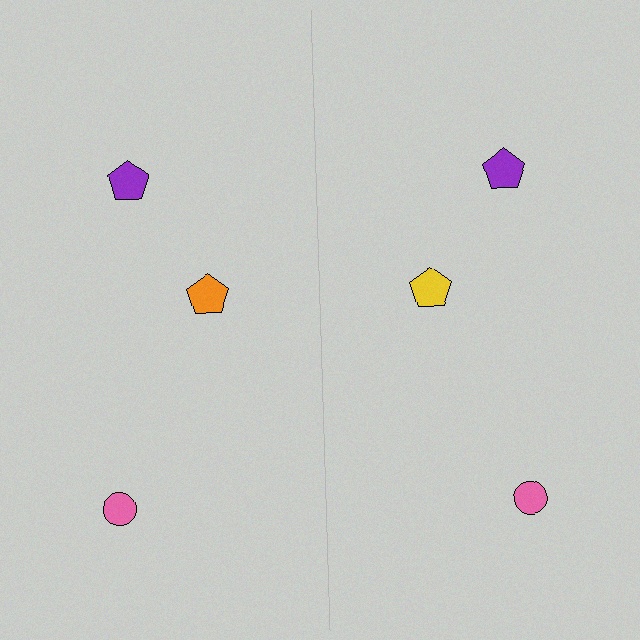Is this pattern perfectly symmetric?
No, the pattern is not perfectly symmetric. The yellow pentagon on the right side breaks the symmetry — its mirror counterpart is orange.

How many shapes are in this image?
There are 6 shapes in this image.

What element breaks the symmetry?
The yellow pentagon on the right side breaks the symmetry — its mirror counterpart is orange.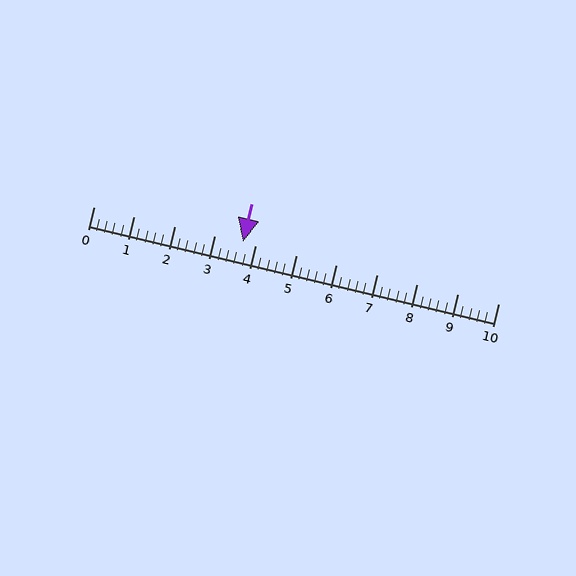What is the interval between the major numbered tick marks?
The major tick marks are spaced 1 units apart.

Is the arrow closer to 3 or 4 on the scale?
The arrow is closer to 4.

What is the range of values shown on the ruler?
The ruler shows values from 0 to 10.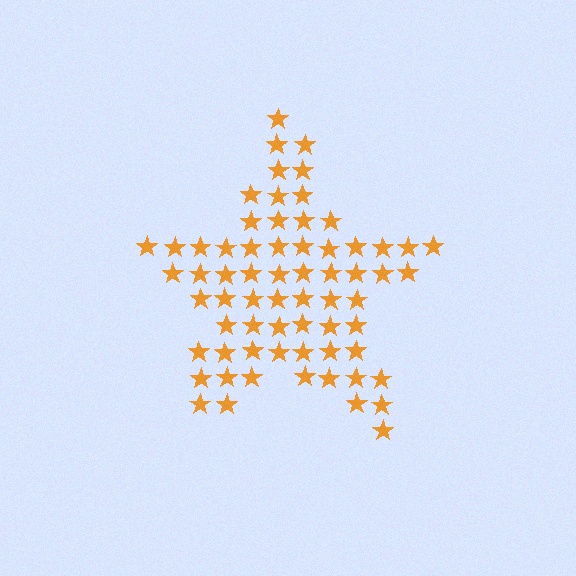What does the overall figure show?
The overall figure shows a star.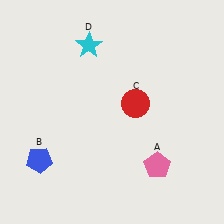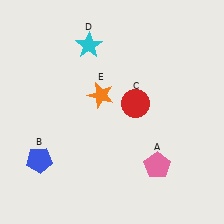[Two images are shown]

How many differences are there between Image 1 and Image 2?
There is 1 difference between the two images.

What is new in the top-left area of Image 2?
An orange star (E) was added in the top-left area of Image 2.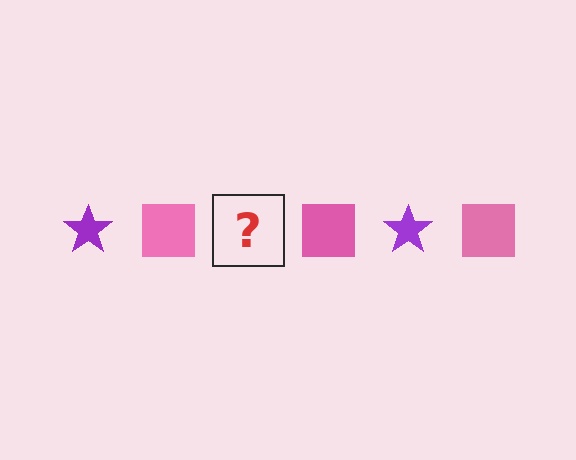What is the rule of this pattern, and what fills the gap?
The rule is that the pattern alternates between purple star and pink square. The gap should be filled with a purple star.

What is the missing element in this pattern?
The missing element is a purple star.